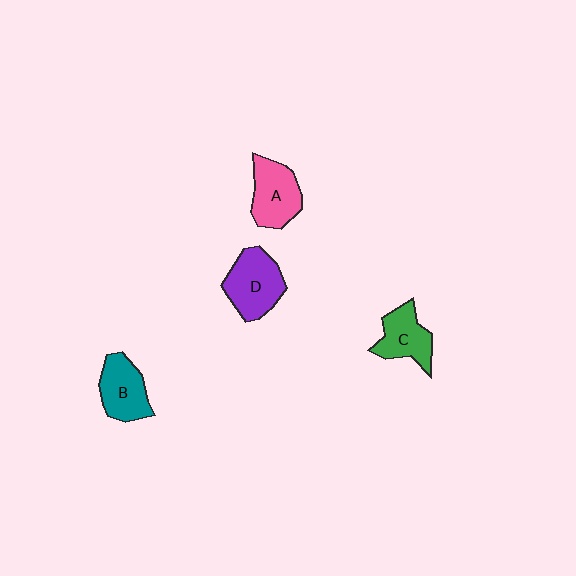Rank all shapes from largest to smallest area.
From largest to smallest: D (purple), A (pink), B (teal), C (green).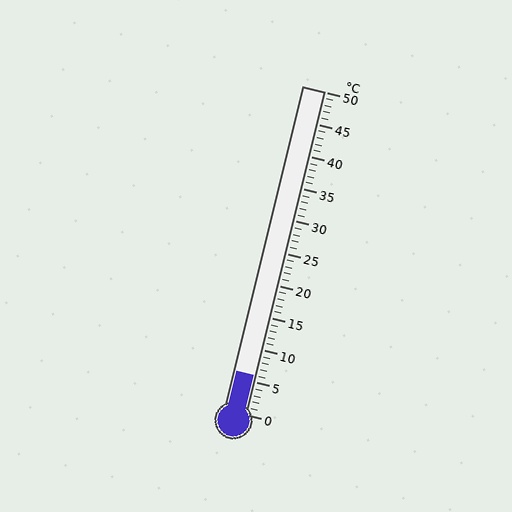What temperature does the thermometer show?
The thermometer shows approximately 6°C.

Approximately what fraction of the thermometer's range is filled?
The thermometer is filled to approximately 10% of its range.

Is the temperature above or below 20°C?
The temperature is below 20°C.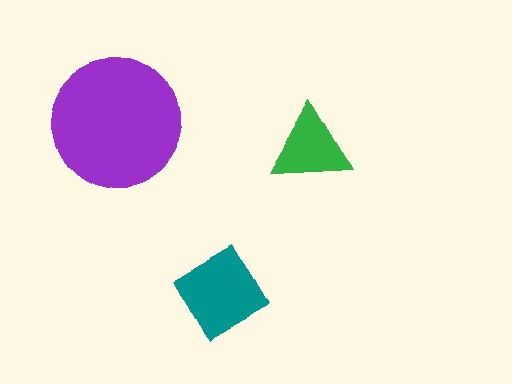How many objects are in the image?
There are 3 objects in the image.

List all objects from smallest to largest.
The green triangle, the teal diamond, the purple circle.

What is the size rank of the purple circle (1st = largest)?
1st.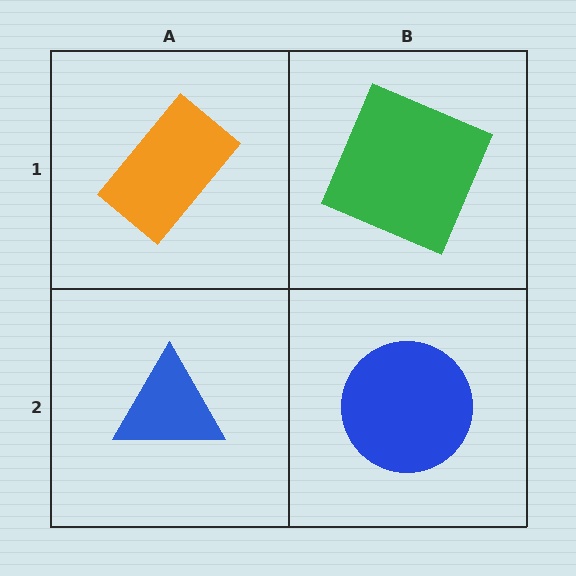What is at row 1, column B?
A green square.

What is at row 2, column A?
A blue triangle.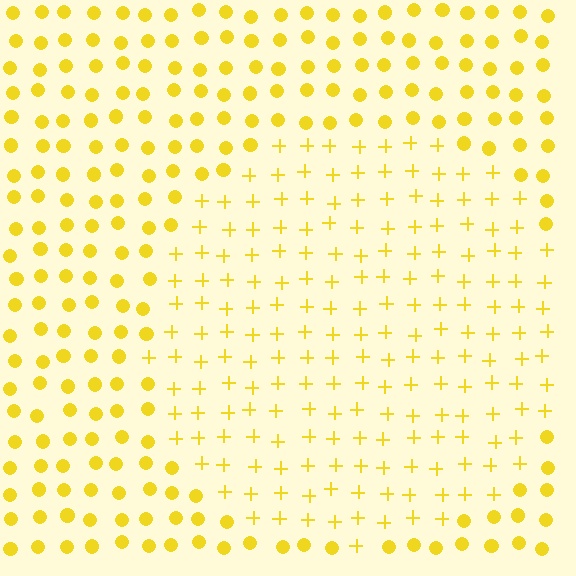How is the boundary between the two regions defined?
The boundary is defined by a change in element shape: plus signs inside vs. circles outside. All elements share the same color and spacing.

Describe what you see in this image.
The image is filled with small yellow elements arranged in a uniform grid. A circle-shaped region contains plus signs, while the surrounding area contains circles. The boundary is defined purely by the change in element shape.